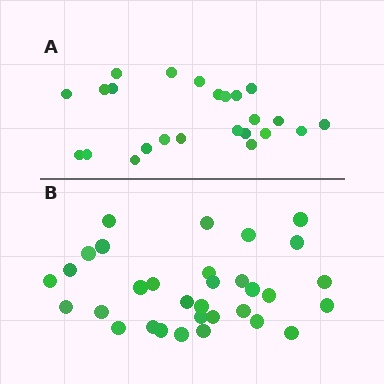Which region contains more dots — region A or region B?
Region B (the bottom region) has more dots.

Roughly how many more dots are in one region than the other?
Region B has roughly 8 or so more dots than region A.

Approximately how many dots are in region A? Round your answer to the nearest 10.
About 20 dots. (The exact count is 24, which rounds to 20.)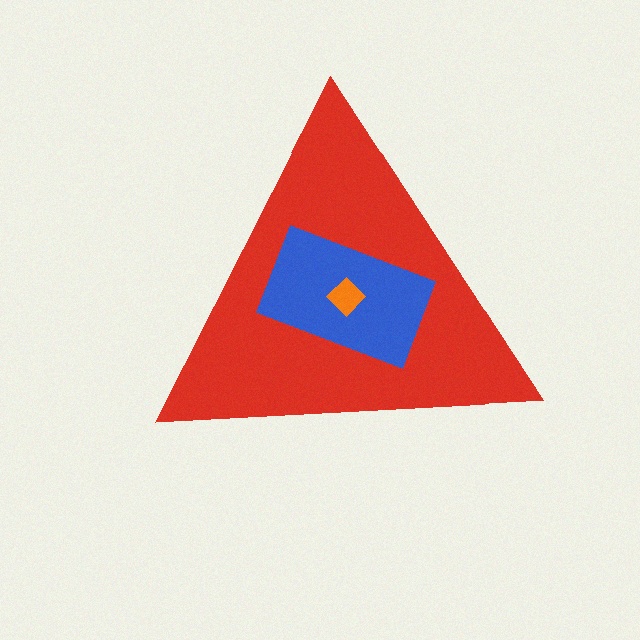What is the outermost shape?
The red triangle.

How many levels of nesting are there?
3.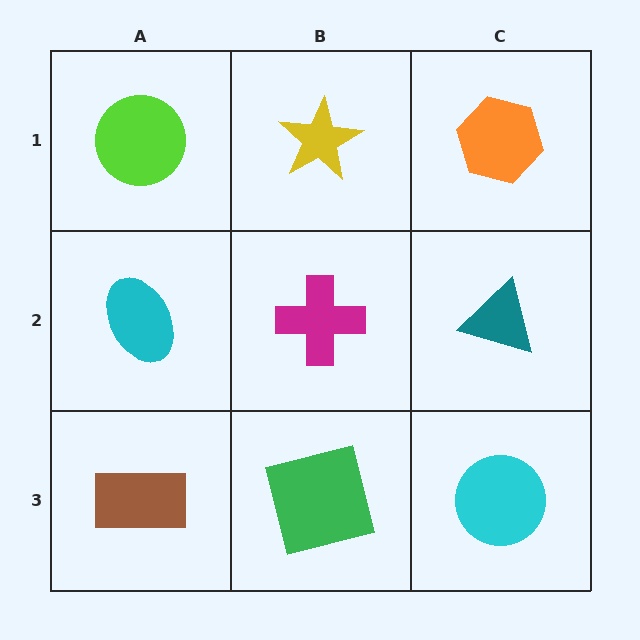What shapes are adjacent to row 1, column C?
A teal triangle (row 2, column C), a yellow star (row 1, column B).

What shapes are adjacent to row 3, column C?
A teal triangle (row 2, column C), a green square (row 3, column B).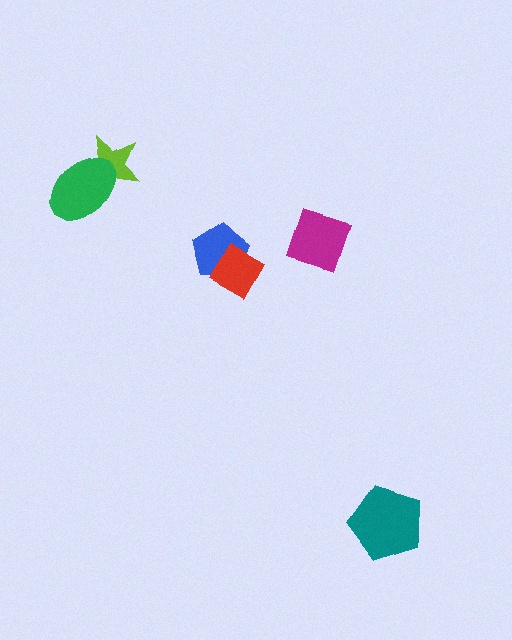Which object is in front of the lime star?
The green ellipse is in front of the lime star.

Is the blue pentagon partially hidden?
Yes, it is partially covered by another shape.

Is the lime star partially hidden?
Yes, it is partially covered by another shape.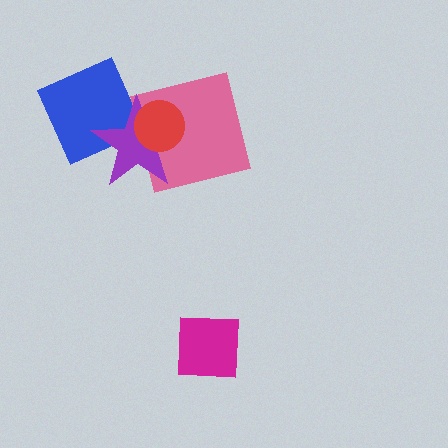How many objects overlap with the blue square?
1 object overlaps with the blue square.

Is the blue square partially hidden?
Yes, it is partially covered by another shape.